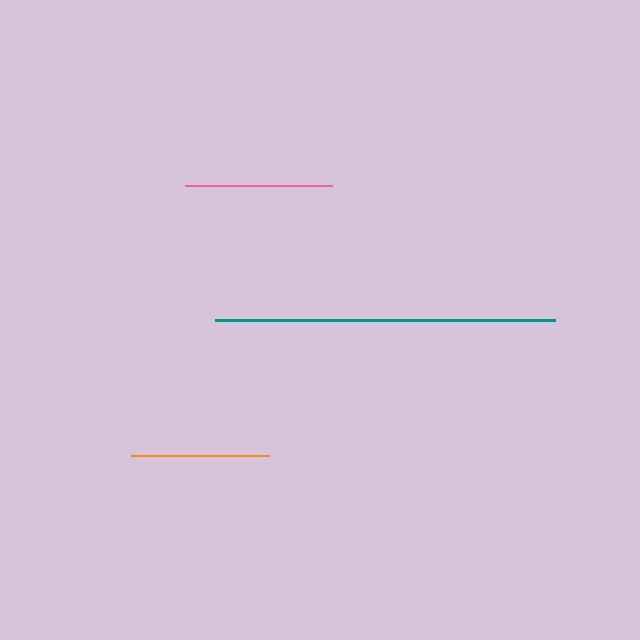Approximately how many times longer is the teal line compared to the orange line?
The teal line is approximately 2.5 times the length of the orange line.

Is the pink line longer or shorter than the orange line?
The pink line is longer than the orange line.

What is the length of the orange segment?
The orange segment is approximately 137 pixels long.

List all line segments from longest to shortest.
From longest to shortest: teal, pink, orange.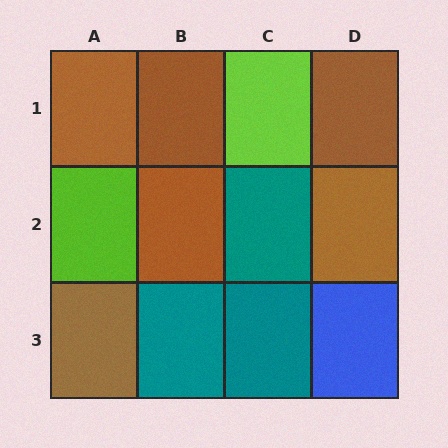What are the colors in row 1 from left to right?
Brown, brown, lime, brown.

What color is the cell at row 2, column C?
Teal.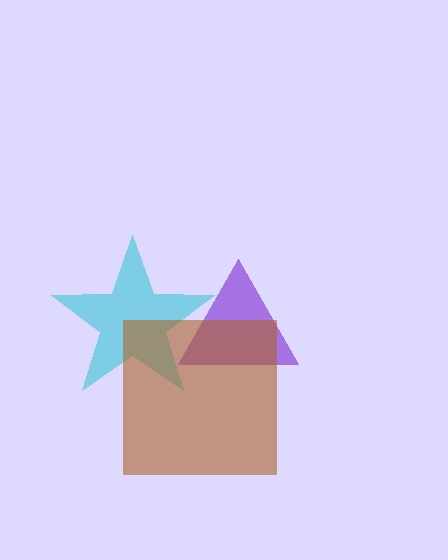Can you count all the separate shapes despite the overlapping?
Yes, there are 3 separate shapes.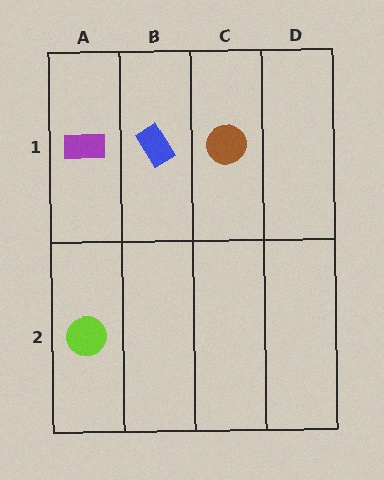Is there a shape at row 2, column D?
No, that cell is empty.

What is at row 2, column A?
A lime circle.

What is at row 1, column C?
A brown circle.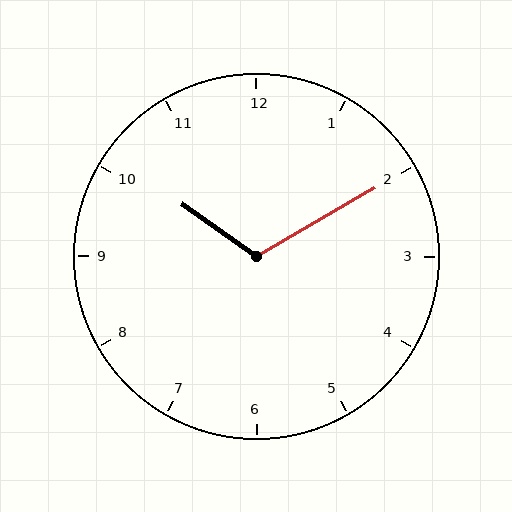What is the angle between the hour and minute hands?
Approximately 115 degrees.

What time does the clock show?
10:10.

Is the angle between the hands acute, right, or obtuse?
It is obtuse.